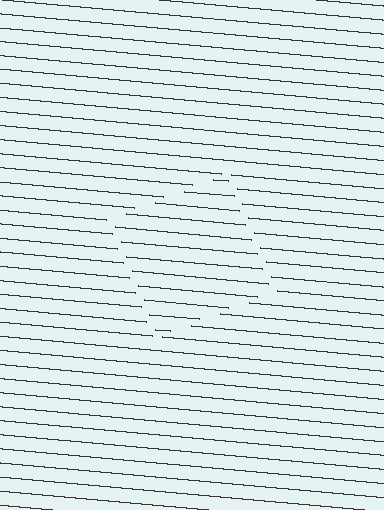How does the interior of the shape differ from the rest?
The interior of the shape contains the same grating, shifted by half a period — the contour is defined by the phase discontinuity where line-ends from the inner and outer gratings abut.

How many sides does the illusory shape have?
4 sides — the line-ends trace a square.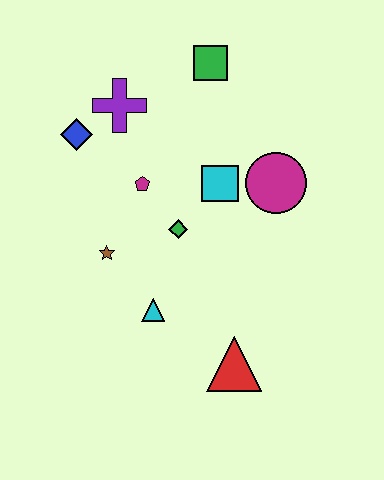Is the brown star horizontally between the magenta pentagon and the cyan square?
No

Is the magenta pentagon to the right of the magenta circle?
No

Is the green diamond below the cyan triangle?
No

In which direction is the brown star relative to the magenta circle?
The brown star is to the left of the magenta circle.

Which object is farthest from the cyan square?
The red triangle is farthest from the cyan square.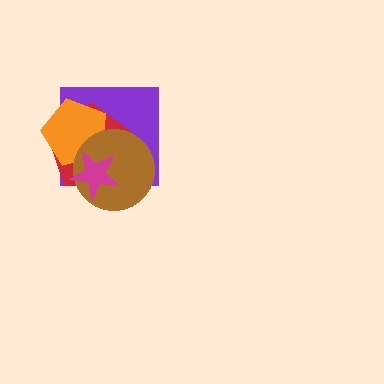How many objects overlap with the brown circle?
4 objects overlap with the brown circle.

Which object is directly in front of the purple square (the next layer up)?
The red pentagon is directly in front of the purple square.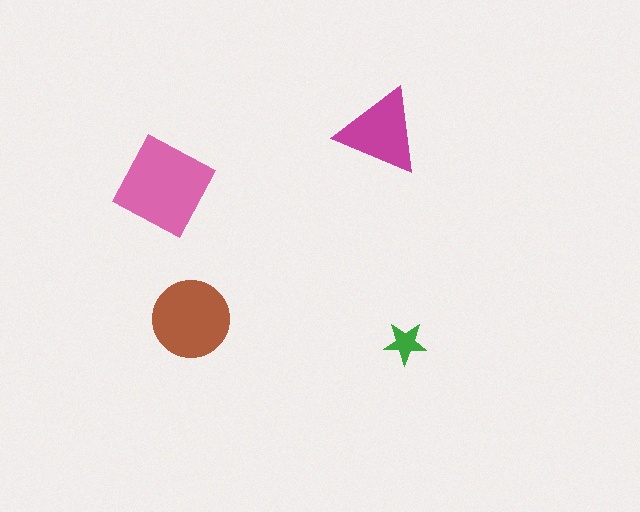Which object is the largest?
The pink diamond.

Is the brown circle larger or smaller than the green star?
Larger.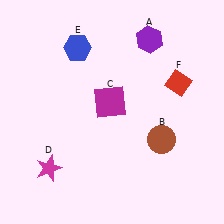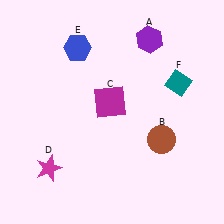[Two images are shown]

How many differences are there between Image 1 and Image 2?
There is 1 difference between the two images.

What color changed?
The diamond (F) changed from red in Image 1 to teal in Image 2.